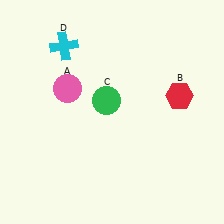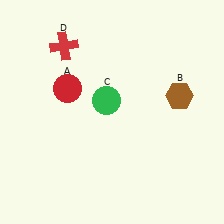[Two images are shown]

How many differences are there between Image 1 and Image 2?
There are 3 differences between the two images.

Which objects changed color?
A changed from pink to red. B changed from red to brown. D changed from cyan to red.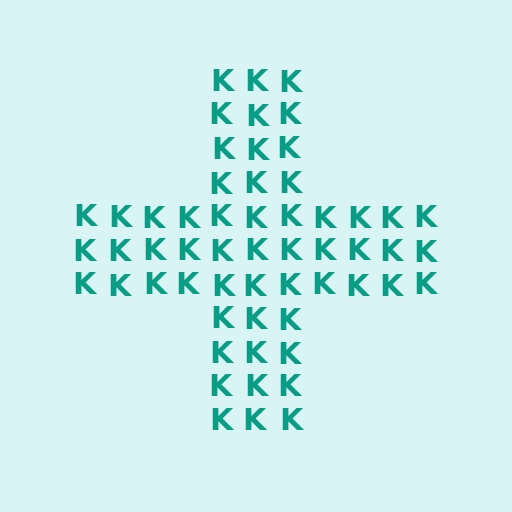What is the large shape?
The large shape is a cross.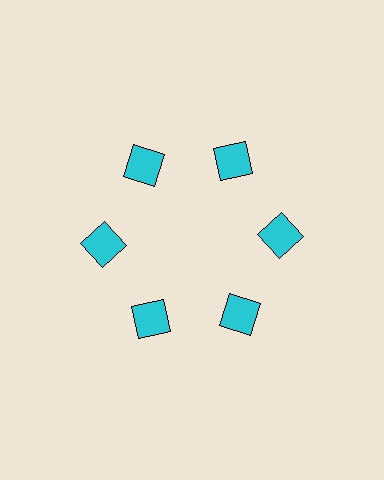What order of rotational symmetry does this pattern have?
This pattern has 6-fold rotational symmetry.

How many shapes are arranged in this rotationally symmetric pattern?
There are 6 shapes, arranged in 6 groups of 1.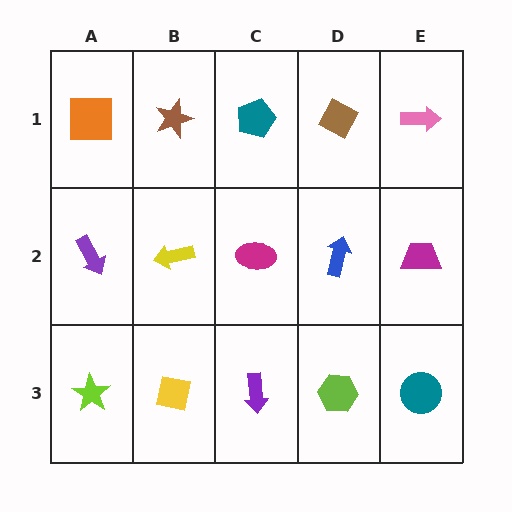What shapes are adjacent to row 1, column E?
A magenta trapezoid (row 2, column E), a brown diamond (row 1, column D).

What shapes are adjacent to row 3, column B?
A yellow arrow (row 2, column B), a lime star (row 3, column A), a purple arrow (row 3, column C).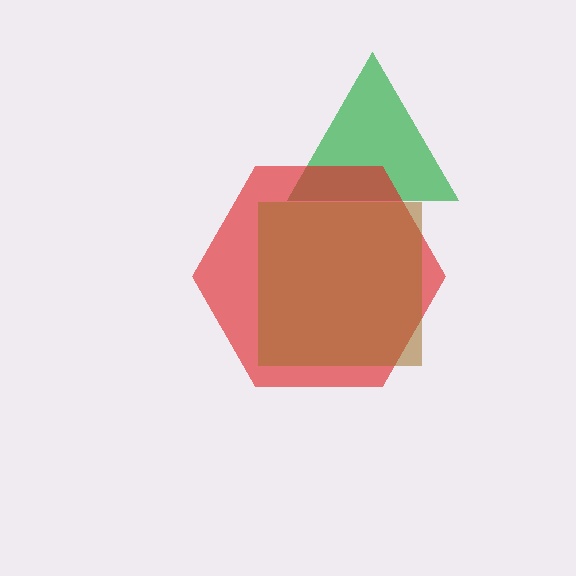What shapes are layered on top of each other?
The layered shapes are: a green triangle, a red hexagon, a brown square.